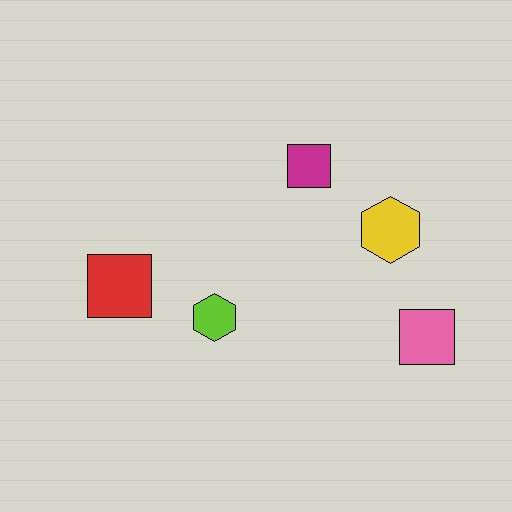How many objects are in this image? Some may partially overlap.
There are 5 objects.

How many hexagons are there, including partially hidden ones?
There are 2 hexagons.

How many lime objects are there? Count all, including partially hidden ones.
There is 1 lime object.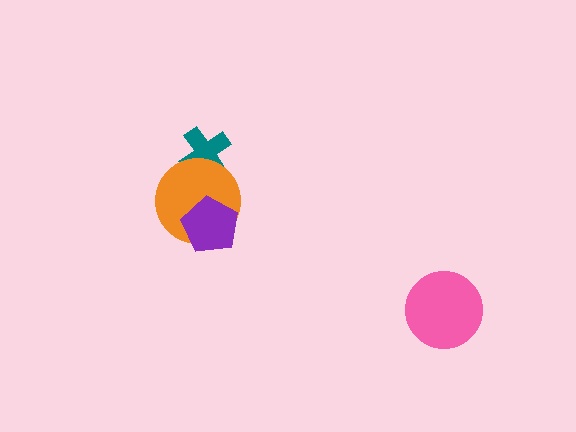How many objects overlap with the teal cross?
1 object overlaps with the teal cross.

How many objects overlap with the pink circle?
0 objects overlap with the pink circle.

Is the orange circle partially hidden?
Yes, it is partially covered by another shape.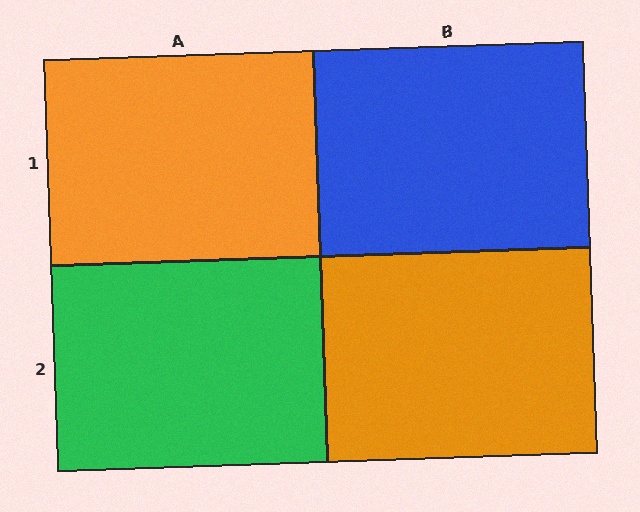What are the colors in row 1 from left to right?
Orange, blue.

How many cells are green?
1 cell is green.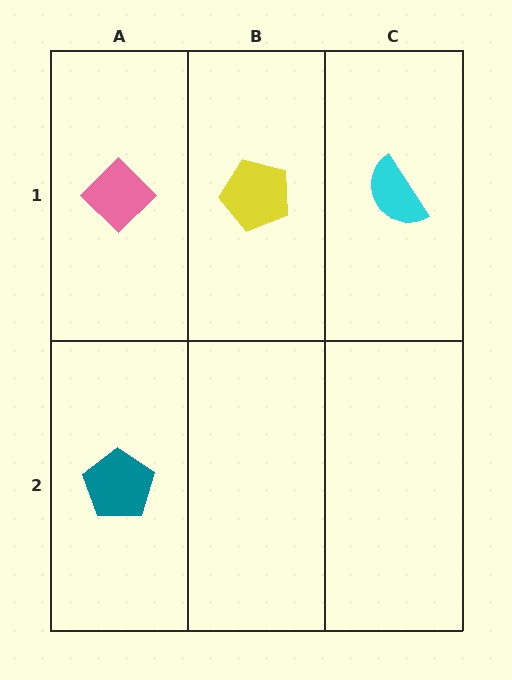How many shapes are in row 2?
1 shape.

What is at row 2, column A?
A teal pentagon.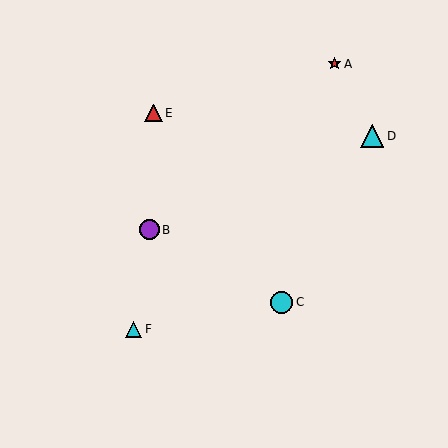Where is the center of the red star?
The center of the red star is at (334, 64).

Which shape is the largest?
The cyan triangle (labeled D) is the largest.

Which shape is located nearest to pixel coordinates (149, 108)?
The red triangle (labeled E) at (154, 113) is nearest to that location.